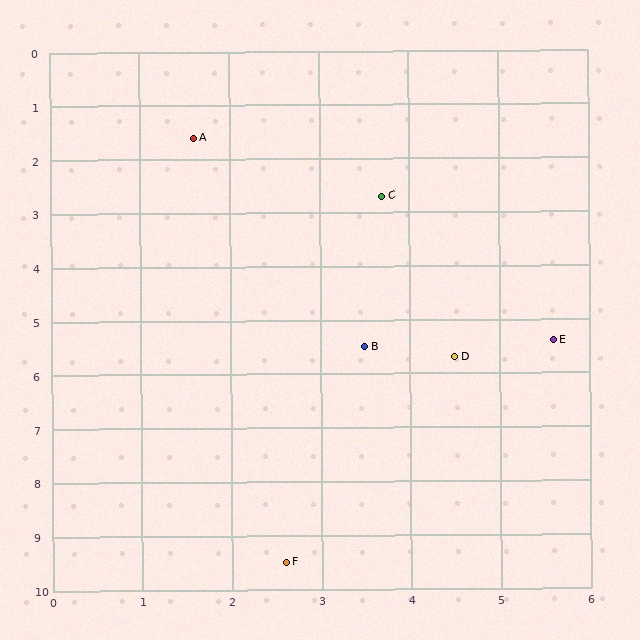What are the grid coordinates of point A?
Point A is at approximately (1.6, 1.6).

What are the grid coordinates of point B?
Point B is at approximately (3.5, 5.5).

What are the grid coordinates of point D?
Point D is at approximately (4.5, 5.7).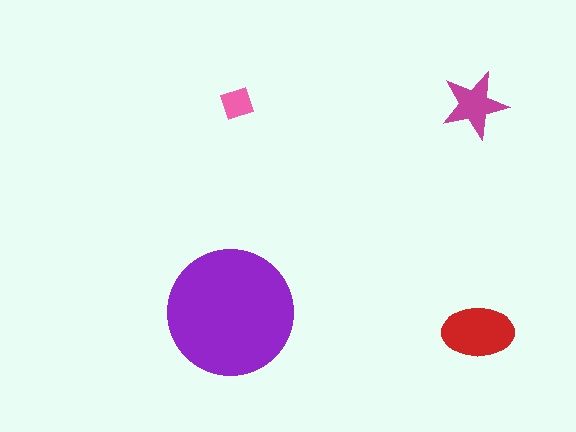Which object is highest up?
The pink diamond is topmost.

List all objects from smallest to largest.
The pink diamond, the magenta star, the red ellipse, the purple circle.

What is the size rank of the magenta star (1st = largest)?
3rd.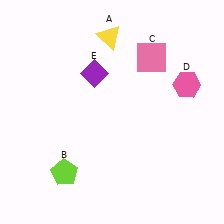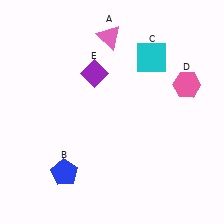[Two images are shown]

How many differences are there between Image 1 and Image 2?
There are 3 differences between the two images.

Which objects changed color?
A changed from yellow to pink. B changed from lime to blue. C changed from pink to cyan.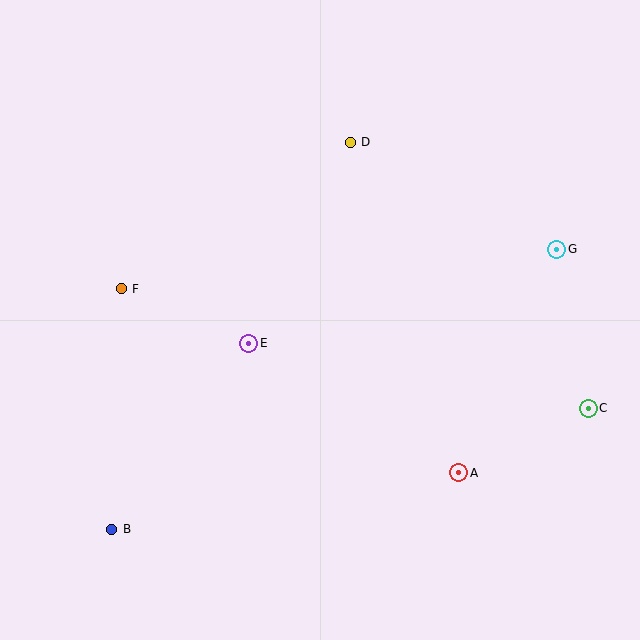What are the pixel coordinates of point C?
Point C is at (588, 408).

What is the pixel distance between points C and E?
The distance between C and E is 346 pixels.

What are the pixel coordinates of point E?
Point E is at (249, 343).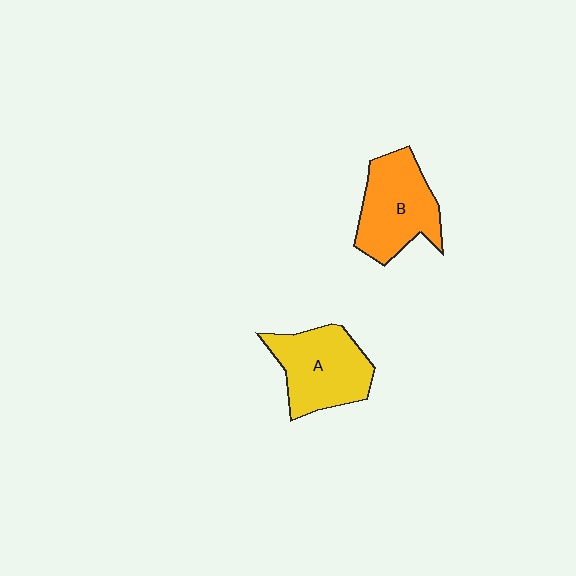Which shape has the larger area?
Shape B (orange).